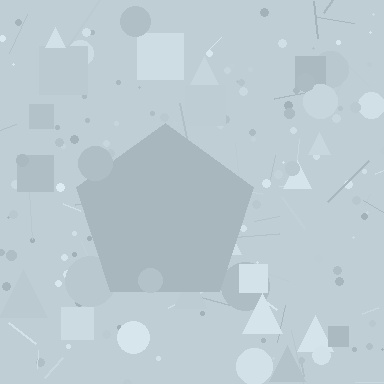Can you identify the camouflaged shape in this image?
The camouflaged shape is a pentagon.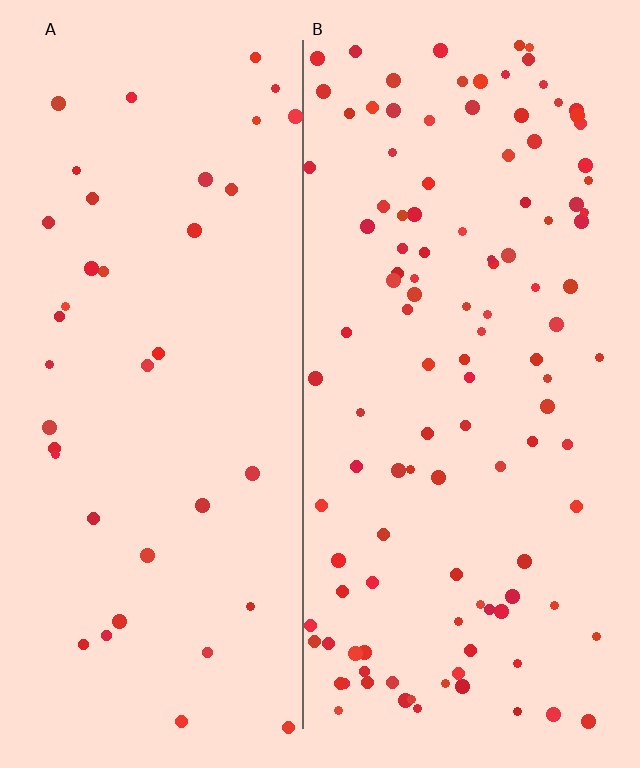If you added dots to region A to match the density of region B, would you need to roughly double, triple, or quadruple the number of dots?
Approximately triple.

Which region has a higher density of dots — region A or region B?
B (the right).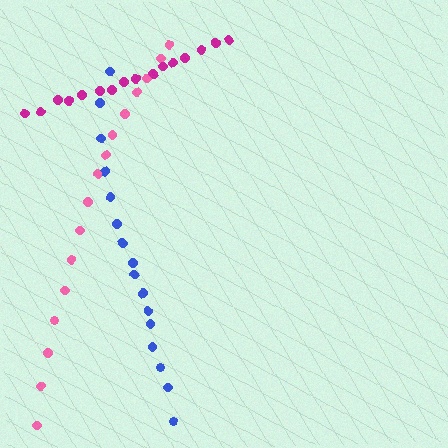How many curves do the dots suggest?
There are 3 distinct paths.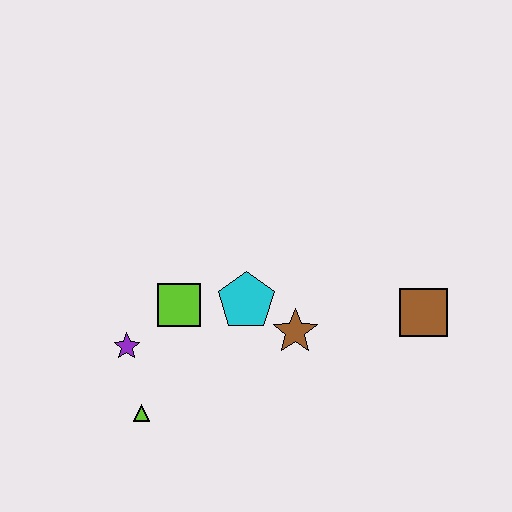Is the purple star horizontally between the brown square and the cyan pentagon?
No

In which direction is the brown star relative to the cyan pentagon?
The brown star is to the right of the cyan pentagon.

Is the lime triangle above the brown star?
No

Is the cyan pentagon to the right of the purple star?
Yes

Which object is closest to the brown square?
The brown star is closest to the brown square.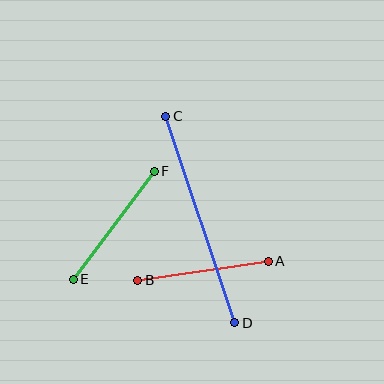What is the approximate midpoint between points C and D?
The midpoint is at approximately (200, 220) pixels.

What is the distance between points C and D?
The distance is approximately 218 pixels.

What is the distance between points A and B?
The distance is approximately 132 pixels.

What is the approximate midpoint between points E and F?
The midpoint is at approximately (114, 225) pixels.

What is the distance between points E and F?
The distance is approximately 135 pixels.